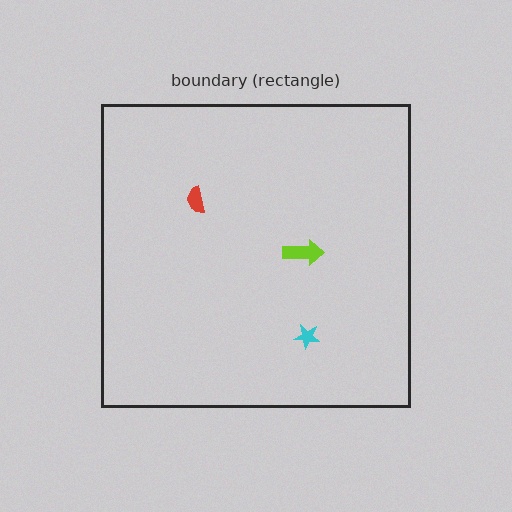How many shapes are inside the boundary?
3 inside, 0 outside.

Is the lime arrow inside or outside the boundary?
Inside.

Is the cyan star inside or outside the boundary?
Inside.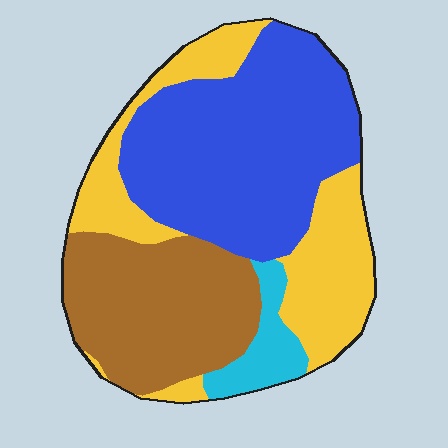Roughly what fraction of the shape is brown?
Brown covers roughly 25% of the shape.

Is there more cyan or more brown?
Brown.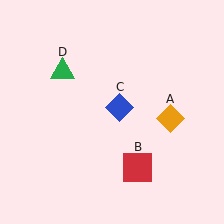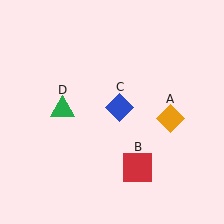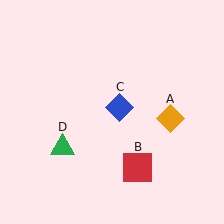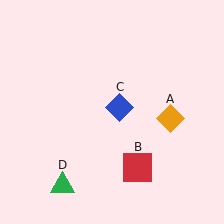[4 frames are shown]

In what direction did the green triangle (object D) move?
The green triangle (object D) moved down.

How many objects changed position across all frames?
1 object changed position: green triangle (object D).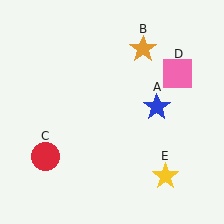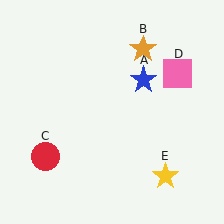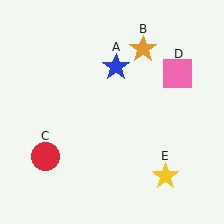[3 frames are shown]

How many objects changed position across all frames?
1 object changed position: blue star (object A).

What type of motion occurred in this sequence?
The blue star (object A) rotated counterclockwise around the center of the scene.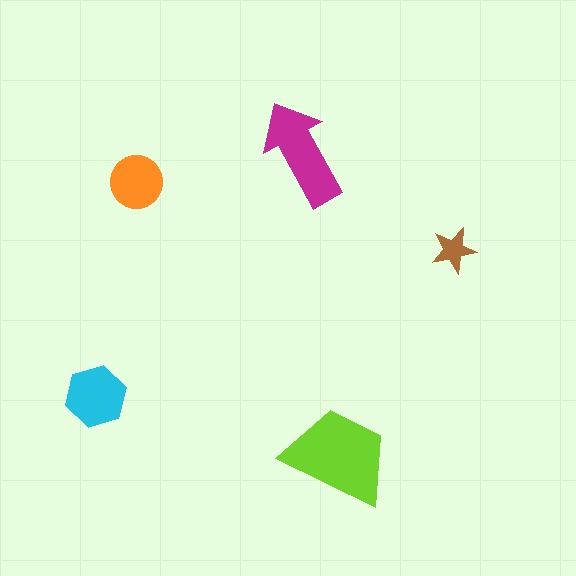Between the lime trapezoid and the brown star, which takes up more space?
The lime trapezoid.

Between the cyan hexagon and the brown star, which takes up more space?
The cyan hexagon.